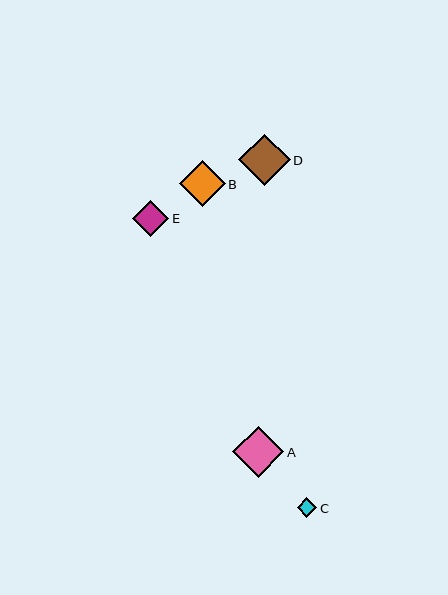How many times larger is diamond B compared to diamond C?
Diamond B is approximately 2.3 times the size of diamond C.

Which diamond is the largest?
Diamond D is the largest with a size of approximately 51 pixels.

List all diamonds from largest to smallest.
From largest to smallest: D, A, B, E, C.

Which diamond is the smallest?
Diamond C is the smallest with a size of approximately 20 pixels.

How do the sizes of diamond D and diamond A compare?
Diamond D and diamond A are approximately the same size.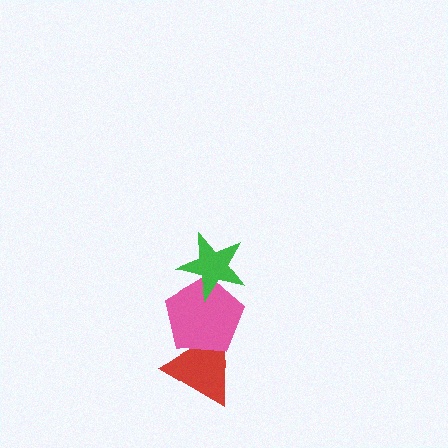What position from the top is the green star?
The green star is 1st from the top.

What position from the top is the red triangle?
The red triangle is 3rd from the top.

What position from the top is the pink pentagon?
The pink pentagon is 2nd from the top.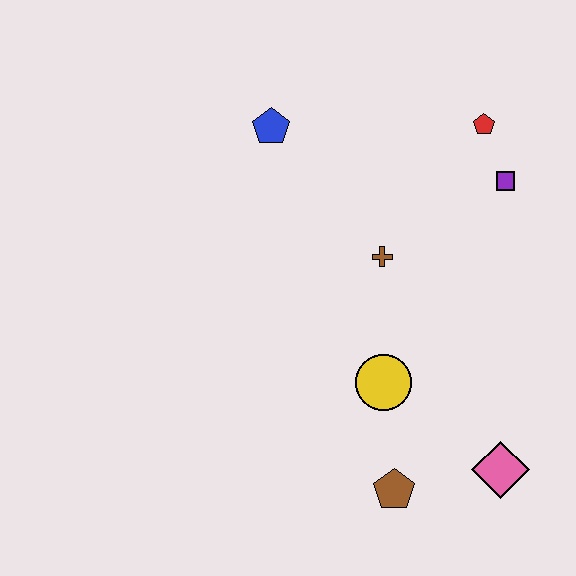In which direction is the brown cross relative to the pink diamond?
The brown cross is above the pink diamond.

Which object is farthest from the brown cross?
The pink diamond is farthest from the brown cross.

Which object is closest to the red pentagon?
The purple square is closest to the red pentagon.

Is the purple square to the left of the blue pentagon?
No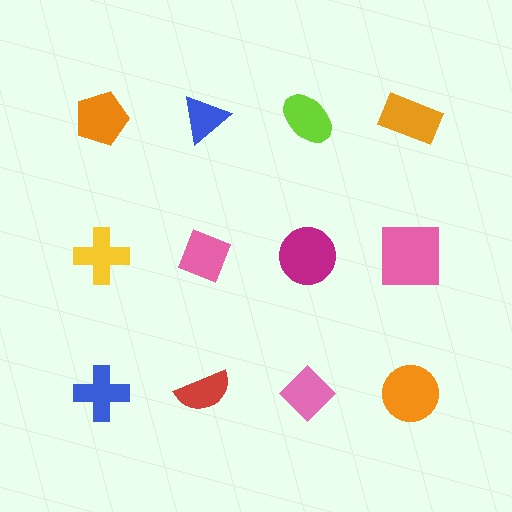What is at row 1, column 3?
A lime ellipse.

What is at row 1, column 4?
An orange rectangle.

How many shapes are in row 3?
4 shapes.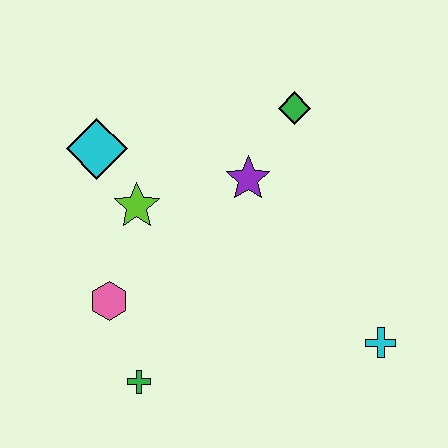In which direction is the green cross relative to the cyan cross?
The green cross is to the left of the cyan cross.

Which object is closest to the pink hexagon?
The green cross is closest to the pink hexagon.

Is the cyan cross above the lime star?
No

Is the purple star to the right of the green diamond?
No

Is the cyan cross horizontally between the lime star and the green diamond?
No